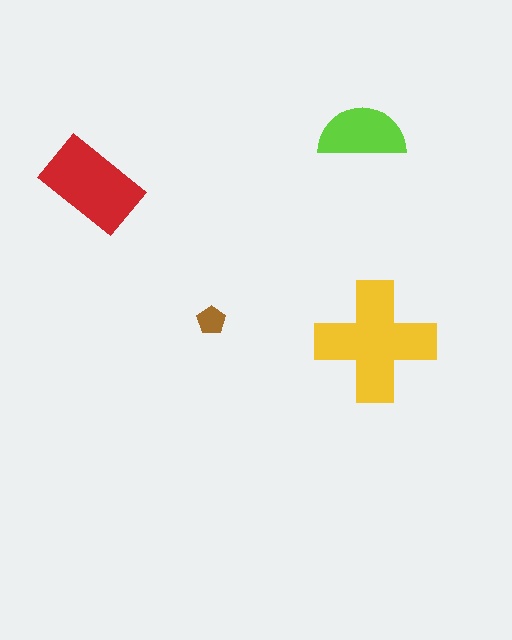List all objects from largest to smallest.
The yellow cross, the red rectangle, the lime semicircle, the brown pentagon.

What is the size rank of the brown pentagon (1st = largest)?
4th.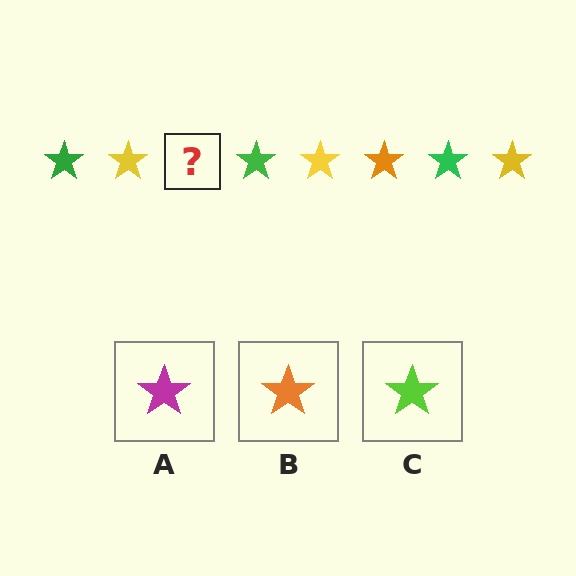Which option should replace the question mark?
Option B.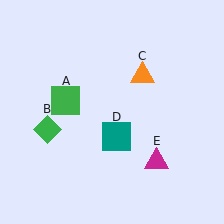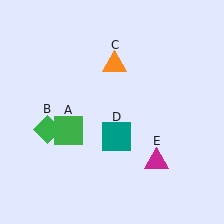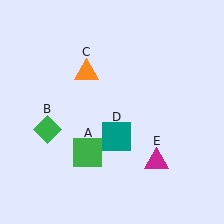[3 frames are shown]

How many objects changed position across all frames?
2 objects changed position: green square (object A), orange triangle (object C).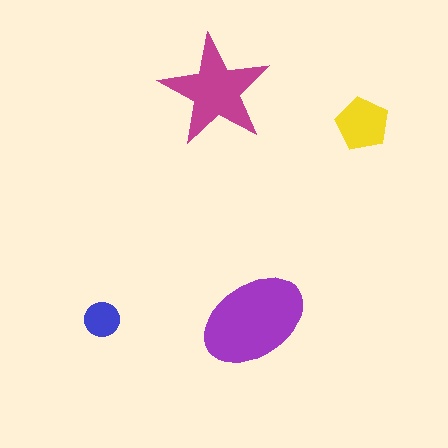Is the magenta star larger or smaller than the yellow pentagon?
Larger.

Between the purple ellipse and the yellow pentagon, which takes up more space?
The purple ellipse.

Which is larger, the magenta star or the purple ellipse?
The purple ellipse.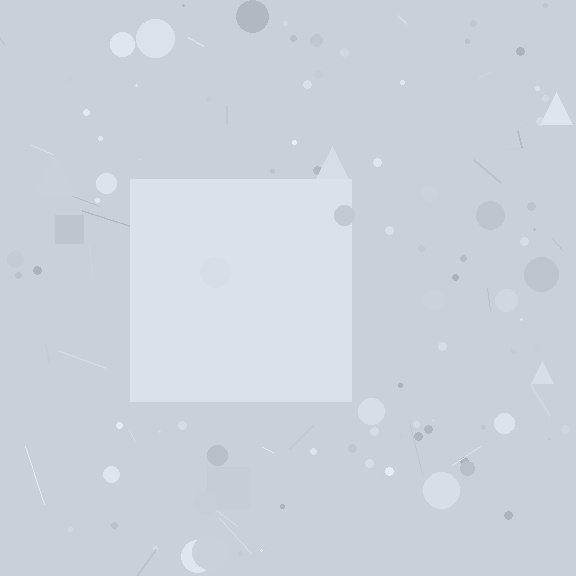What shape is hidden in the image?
A square is hidden in the image.